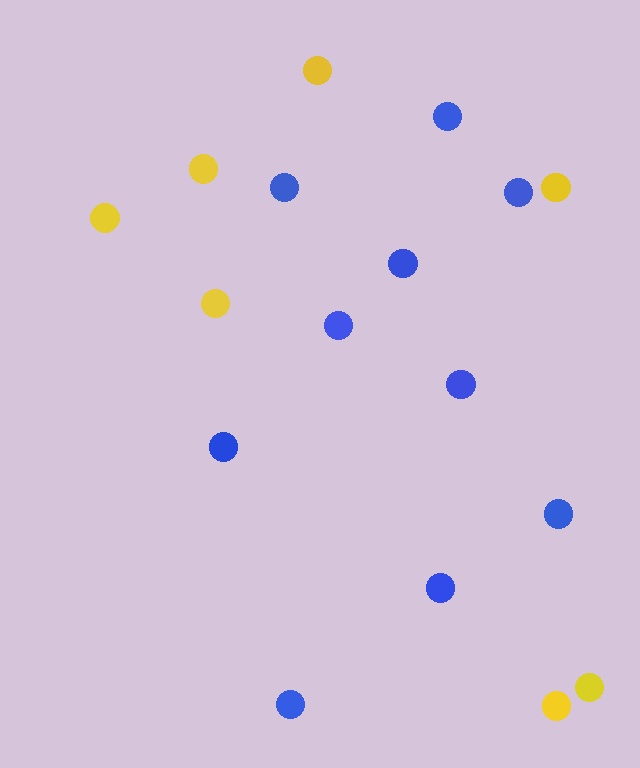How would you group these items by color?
There are 2 groups: one group of yellow circles (7) and one group of blue circles (10).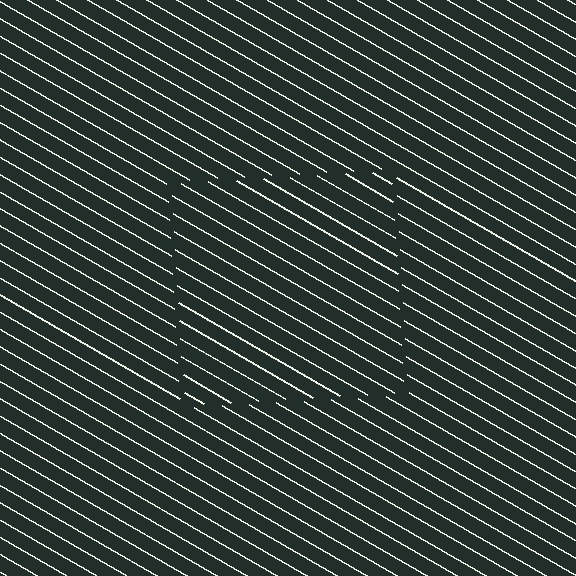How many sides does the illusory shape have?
4 sides — the line-ends trace a square.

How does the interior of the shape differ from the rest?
The interior of the shape contains the same grating, shifted by half a period — the contour is defined by the phase discontinuity where line-ends from the inner and outer gratings abut.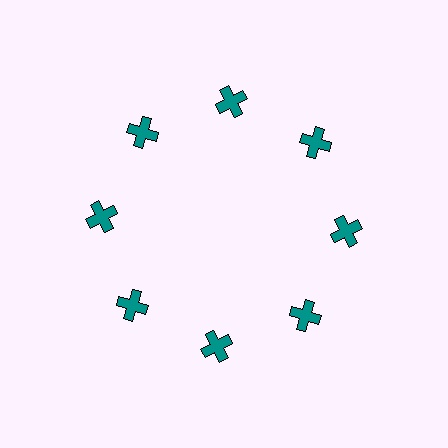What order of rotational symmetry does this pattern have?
This pattern has 8-fold rotational symmetry.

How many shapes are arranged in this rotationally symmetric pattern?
There are 8 shapes, arranged in 8 groups of 1.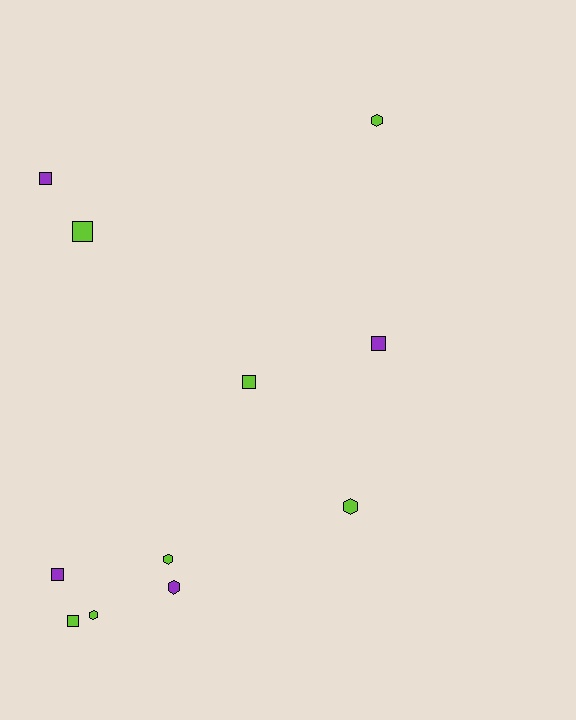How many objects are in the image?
There are 11 objects.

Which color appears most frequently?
Lime, with 7 objects.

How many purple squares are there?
There are 3 purple squares.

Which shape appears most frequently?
Square, with 6 objects.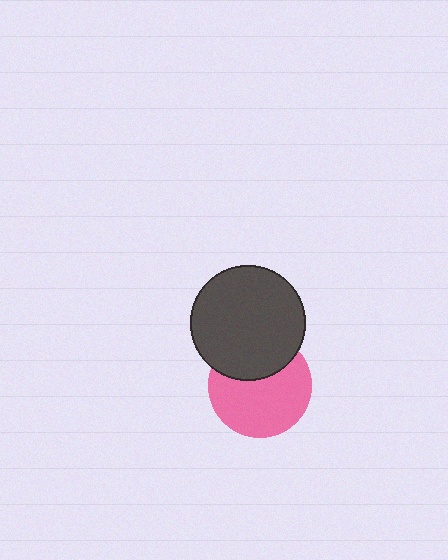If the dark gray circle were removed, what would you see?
You would see the complete pink circle.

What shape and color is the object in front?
The object in front is a dark gray circle.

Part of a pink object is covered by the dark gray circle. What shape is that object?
It is a circle.